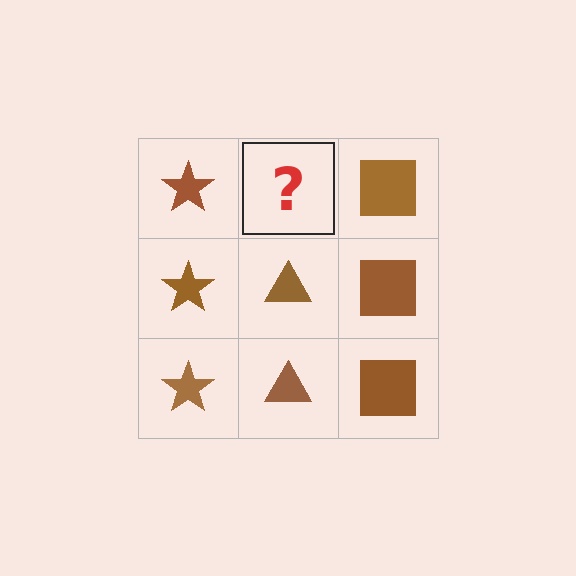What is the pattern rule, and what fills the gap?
The rule is that each column has a consistent shape. The gap should be filled with a brown triangle.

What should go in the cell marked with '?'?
The missing cell should contain a brown triangle.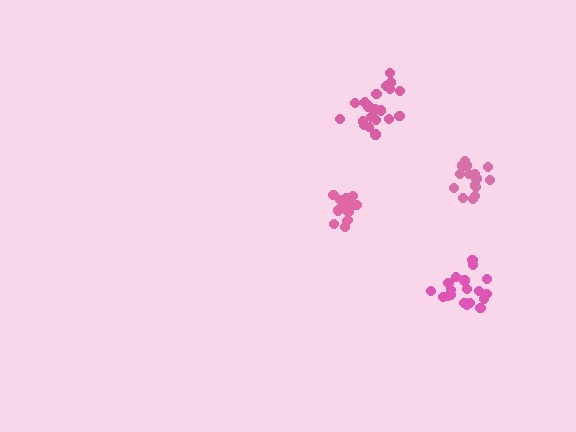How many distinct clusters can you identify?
There are 4 distinct clusters.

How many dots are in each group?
Group 1: 16 dots, Group 2: 19 dots, Group 3: 18 dots, Group 4: 20 dots (73 total).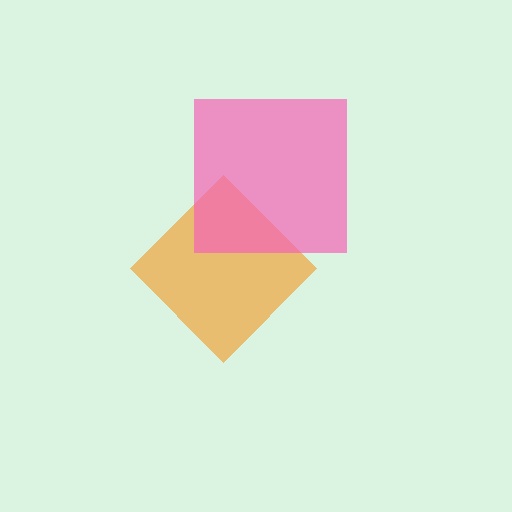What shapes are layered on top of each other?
The layered shapes are: an orange diamond, a pink square.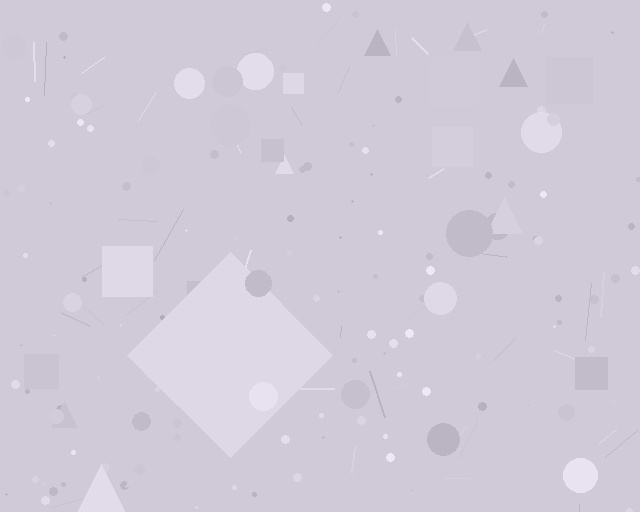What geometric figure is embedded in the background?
A diamond is embedded in the background.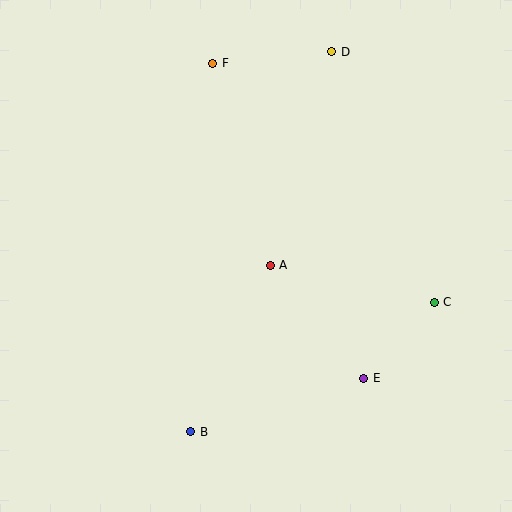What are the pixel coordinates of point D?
Point D is at (332, 52).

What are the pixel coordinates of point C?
Point C is at (434, 302).